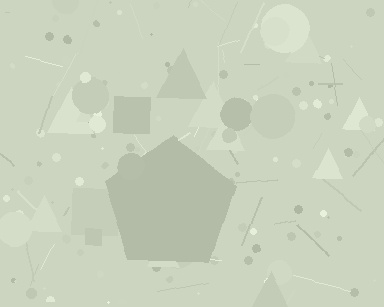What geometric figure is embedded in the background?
A pentagon is embedded in the background.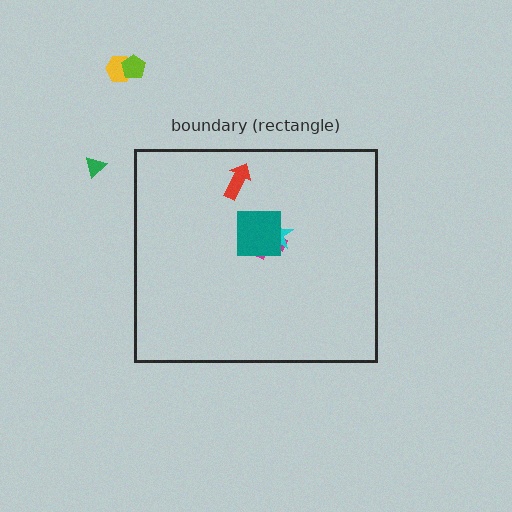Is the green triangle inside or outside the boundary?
Outside.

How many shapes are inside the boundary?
4 inside, 3 outside.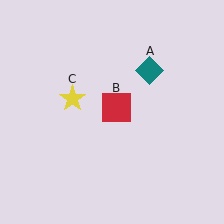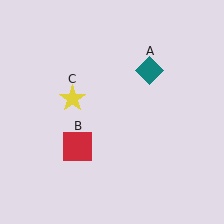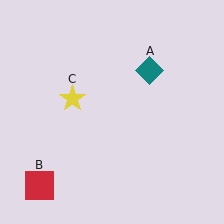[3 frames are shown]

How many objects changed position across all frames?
1 object changed position: red square (object B).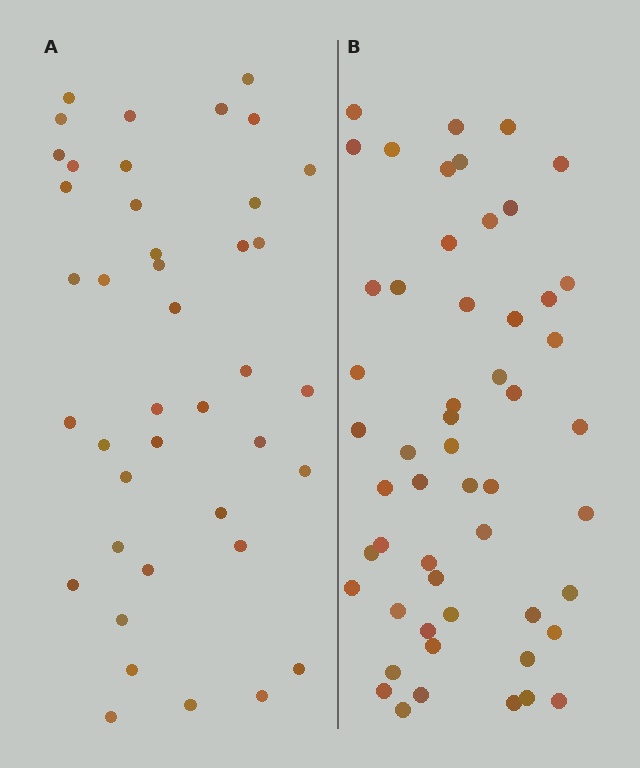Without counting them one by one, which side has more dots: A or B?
Region B (the right region) has more dots.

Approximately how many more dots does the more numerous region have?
Region B has roughly 12 or so more dots than region A.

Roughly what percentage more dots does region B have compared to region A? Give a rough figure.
About 30% more.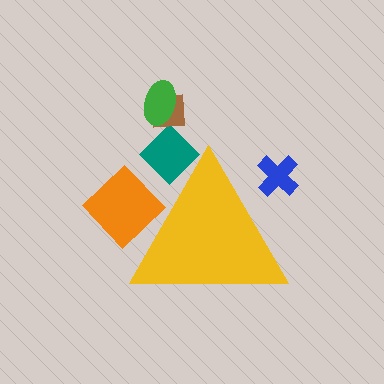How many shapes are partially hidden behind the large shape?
3 shapes are partially hidden.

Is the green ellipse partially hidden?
No, the green ellipse is fully visible.